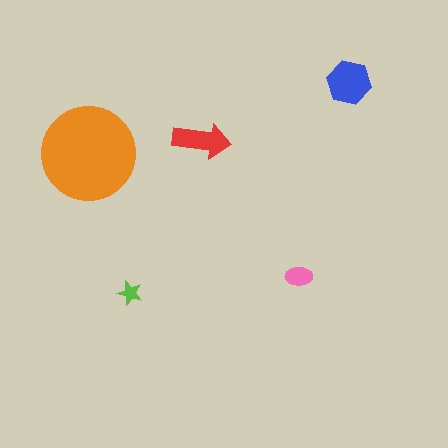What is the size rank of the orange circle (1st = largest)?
1st.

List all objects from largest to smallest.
The orange circle, the blue hexagon, the red arrow, the pink ellipse, the lime star.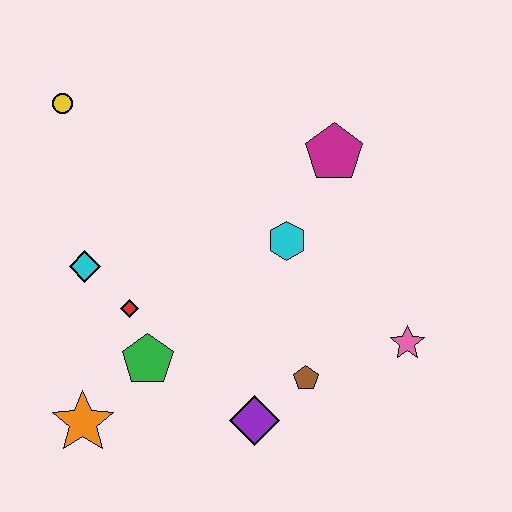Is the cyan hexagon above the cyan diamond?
Yes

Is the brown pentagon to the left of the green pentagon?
No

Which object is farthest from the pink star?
The yellow circle is farthest from the pink star.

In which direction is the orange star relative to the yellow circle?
The orange star is below the yellow circle.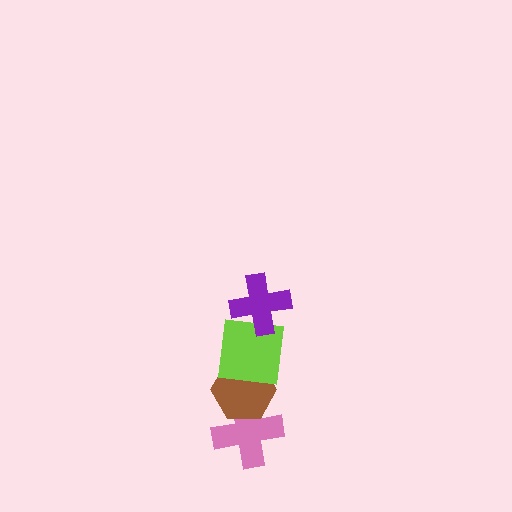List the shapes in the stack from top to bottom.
From top to bottom: the purple cross, the lime square, the brown hexagon, the pink cross.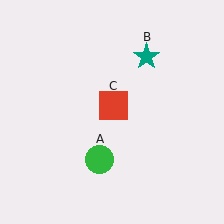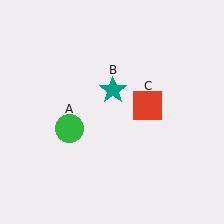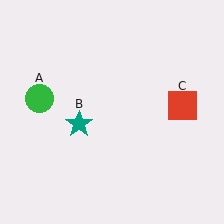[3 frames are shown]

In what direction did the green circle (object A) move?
The green circle (object A) moved up and to the left.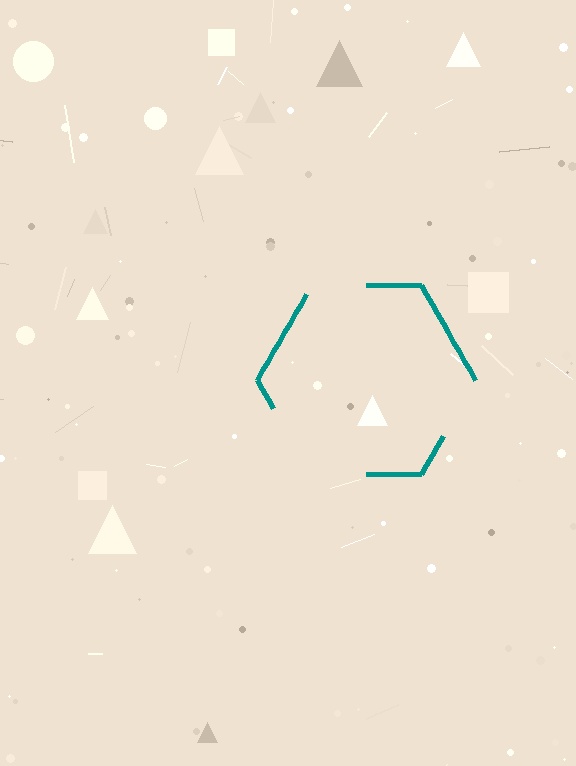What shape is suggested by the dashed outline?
The dashed outline suggests a hexagon.